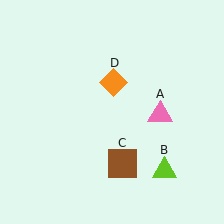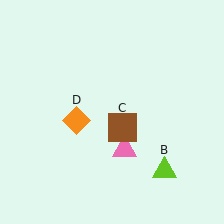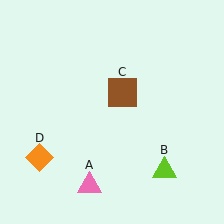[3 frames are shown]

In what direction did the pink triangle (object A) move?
The pink triangle (object A) moved down and to the left.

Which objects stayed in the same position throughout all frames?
Lime triangle (object B) remained stationary.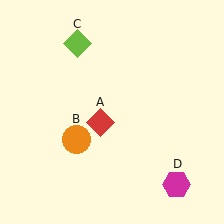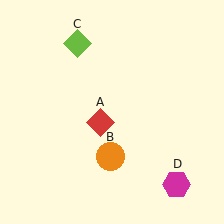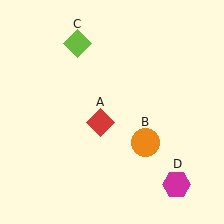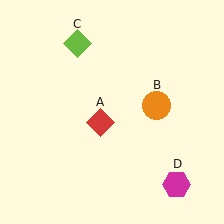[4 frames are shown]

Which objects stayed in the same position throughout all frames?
Red diamond (object A) and lime diamond (object C) and magenta hexagon (object D) remained stationary.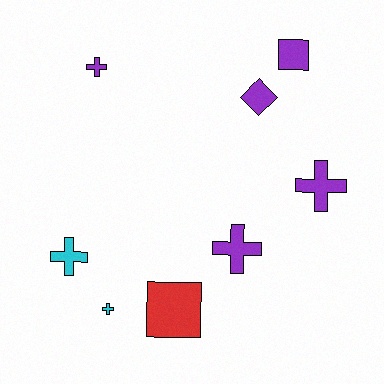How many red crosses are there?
There are no red crosses.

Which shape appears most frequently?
Cross, with 5 objects.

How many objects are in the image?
There are 8 objects.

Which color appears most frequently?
Purple, with 5 objects.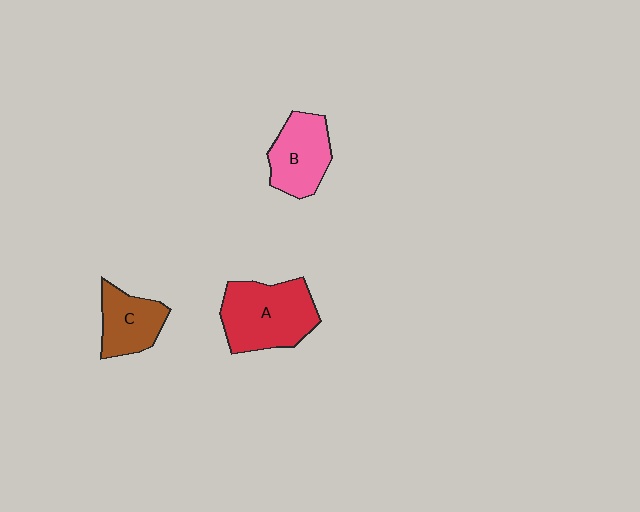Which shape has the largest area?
Shape A (red).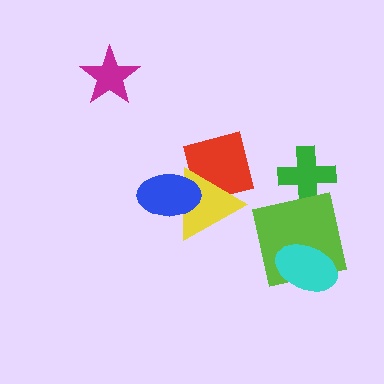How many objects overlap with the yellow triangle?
2 objects overlap with the yellow triangle.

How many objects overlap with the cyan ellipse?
1 object overlaps with the cyan ellipse.